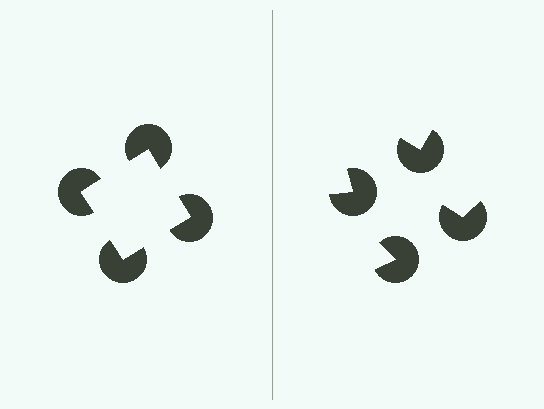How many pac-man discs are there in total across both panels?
8 — 4 on each side.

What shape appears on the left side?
An illusory square.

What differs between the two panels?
The pac-man discs are positioned identically on both sides; only the wedge orientations differ. On the left they align to a square; on the right they are misaligned.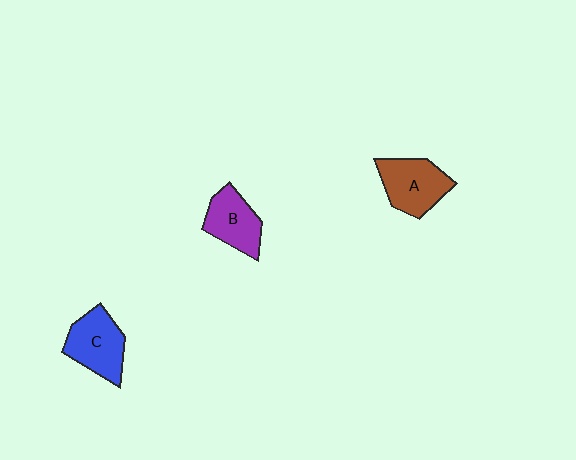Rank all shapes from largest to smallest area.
From largest to smallest: A (brown), C (blue), B (purple).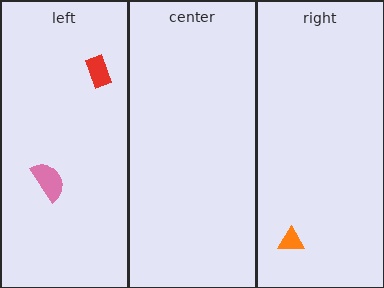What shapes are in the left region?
The red rectangle, the pink semicircle.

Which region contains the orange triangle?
The right region.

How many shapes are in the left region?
2.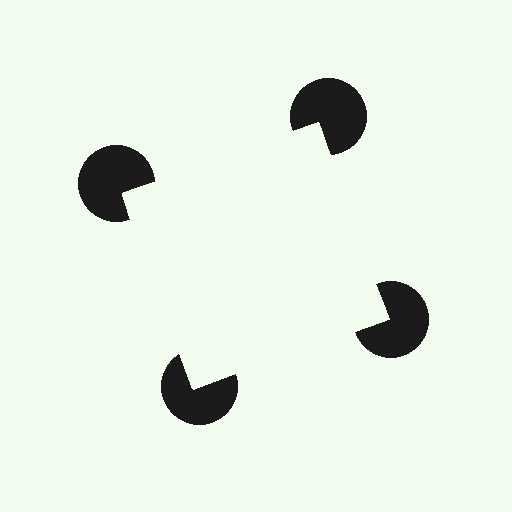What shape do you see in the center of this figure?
An illusory square — its edges are inferred from the aligned wedge cuts in the pac-man discs, not physically drawn.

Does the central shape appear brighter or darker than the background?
It typically appears slightly brighter than the background, even though no actual brightness change is drawn.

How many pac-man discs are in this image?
There are 4 — one at each vertex of the illusory square.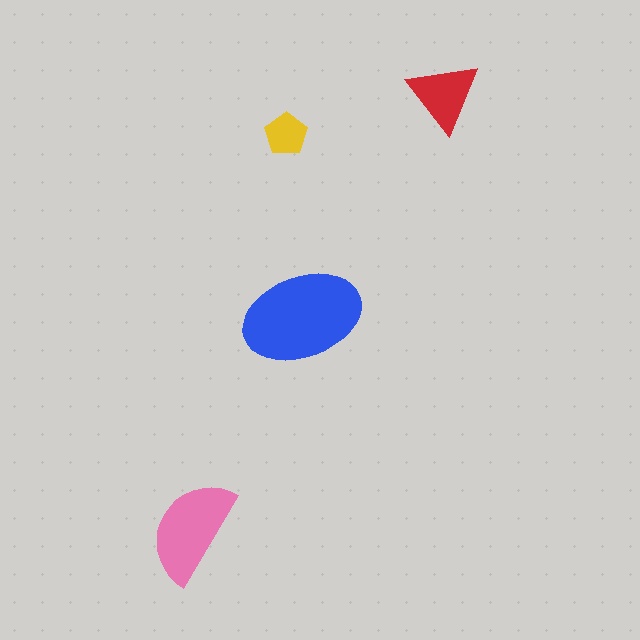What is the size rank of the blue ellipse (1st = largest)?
1st.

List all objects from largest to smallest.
The blue ellipse, the pink semicircle, the red triangle, the yellow pentagon.